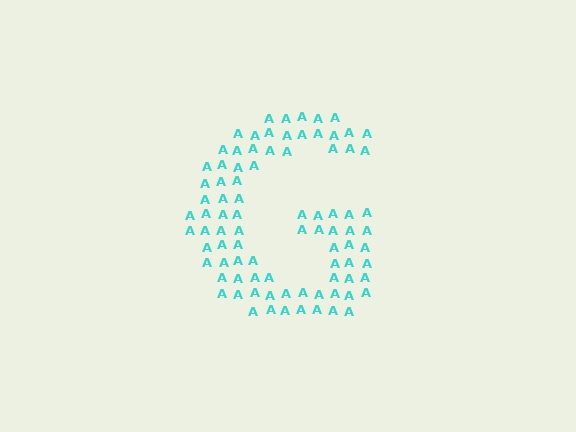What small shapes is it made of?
It is made of small letter A's.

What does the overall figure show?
The overall figure shows the letter G.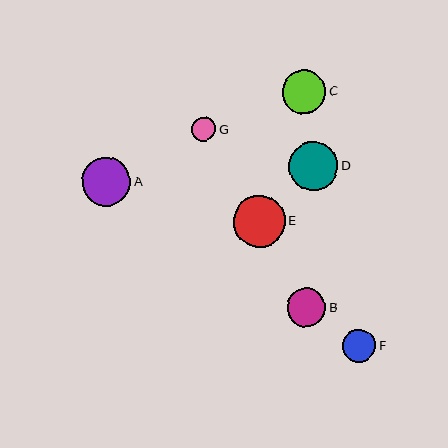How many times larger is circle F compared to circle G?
Circle F is approximately 1.4 times the size of circle G.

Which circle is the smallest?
Circle G is the smallest with a size of approximately 24 pixels.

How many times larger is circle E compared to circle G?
Circle E is approximately 2.2 times the size of circle G.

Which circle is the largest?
Circle E is the largest with a size of approximately 52 pixels.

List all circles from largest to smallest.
From largest to smallest: E, D, A, C, B, F, G.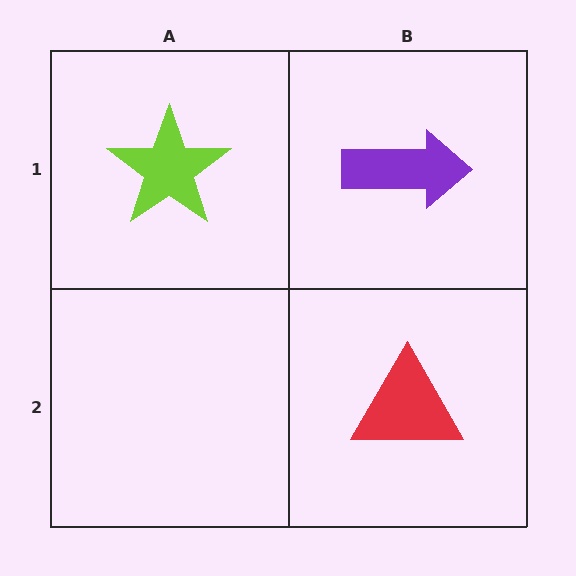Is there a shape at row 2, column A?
No, that cell is empty.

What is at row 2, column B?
A red triangle.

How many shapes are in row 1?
2 shapes.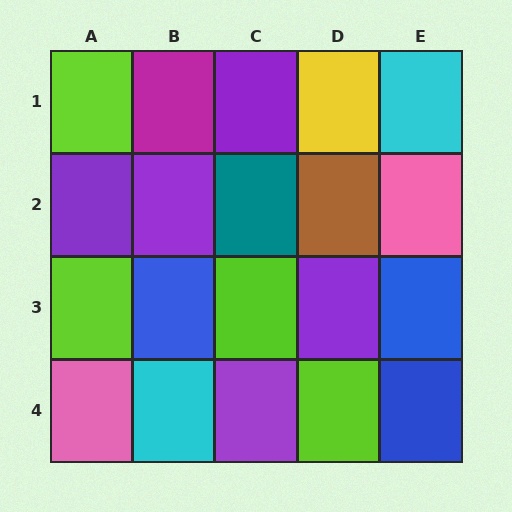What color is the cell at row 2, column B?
Purple.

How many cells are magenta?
1 cell is magenta.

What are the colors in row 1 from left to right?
Lime, magenta, purple, yellow, cyan.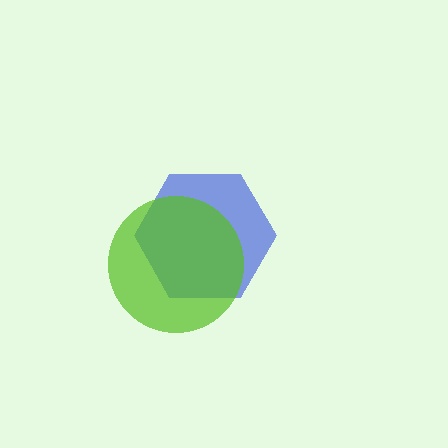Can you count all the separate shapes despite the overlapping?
Yes, there are 2 separate shapes.